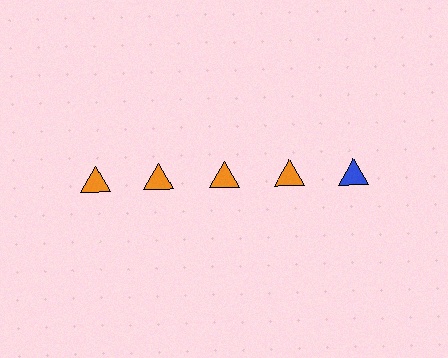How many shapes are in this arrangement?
There are 5 shapes arranged in a grid pattern.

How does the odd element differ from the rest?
It has a different color: blue instead of orange.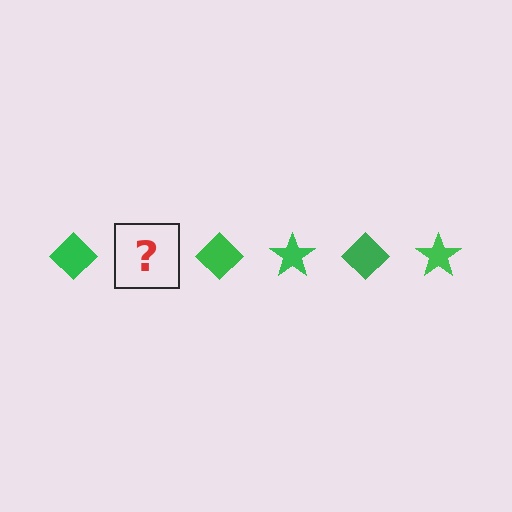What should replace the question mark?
The question mark should be replaced with a green star.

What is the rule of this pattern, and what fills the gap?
The rule is that the pattern cycles through diamond, star shapes in green. The gap should be filled with a green star.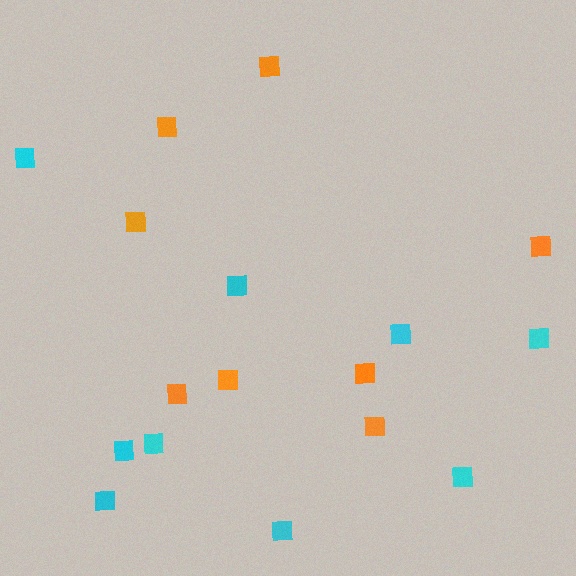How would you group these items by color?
There are 2 groups: one group of cyan squares (9) and one group of orange squares (8).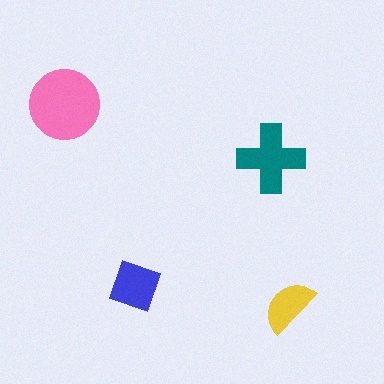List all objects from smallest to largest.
The yellow semicircle, the blue square, the teal cross, the pink circle.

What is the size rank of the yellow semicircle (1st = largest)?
4th.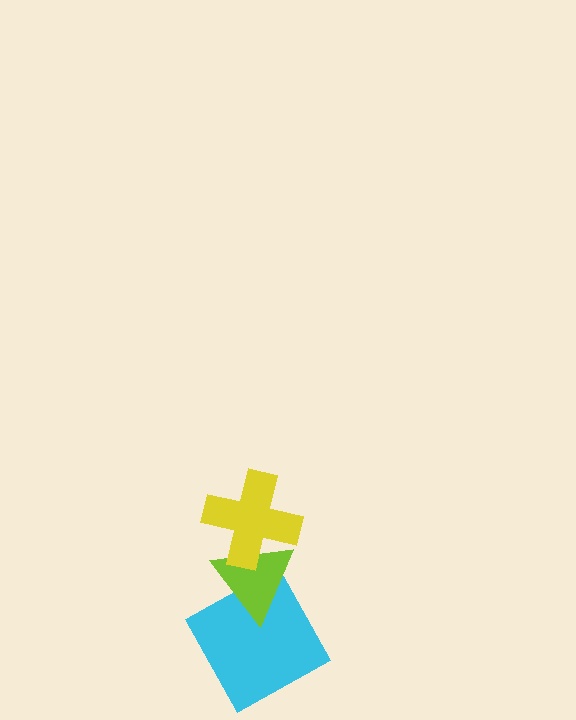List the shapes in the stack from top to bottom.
From top to bottom: the yellow cross, the lime triangle, the cyan square.